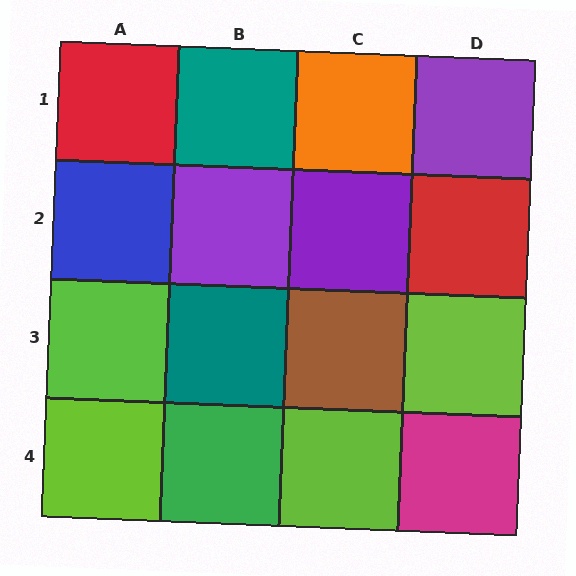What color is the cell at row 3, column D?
Lime.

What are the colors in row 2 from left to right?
Blue, purple, purple, red.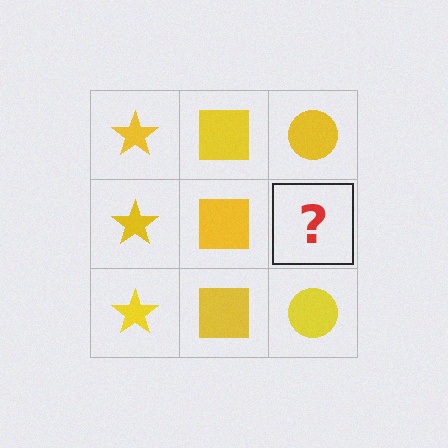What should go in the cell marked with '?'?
The missing cell should contain a yellow circle.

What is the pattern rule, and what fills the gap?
The rule is that each column has a consistent shape. The gap should be filled with a yellow circle.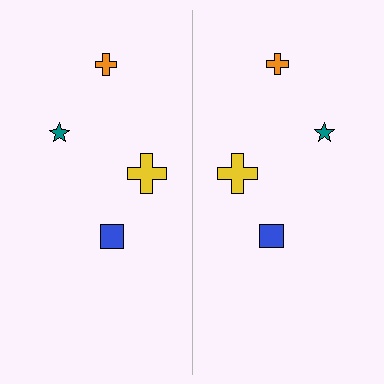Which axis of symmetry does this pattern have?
The pattern has a vertical axis of symmetry running through the center of the image.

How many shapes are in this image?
There are 8 shapes in this image.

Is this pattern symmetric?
Yes, this pattern has bilateral (reflection) symmetry.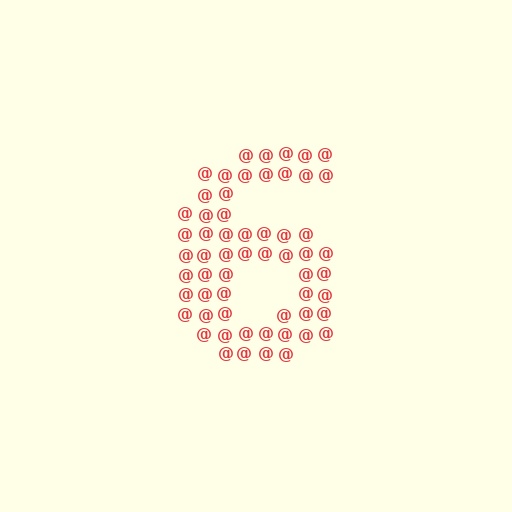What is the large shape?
The large shape is the digit 6.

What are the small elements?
The small elements are at signs.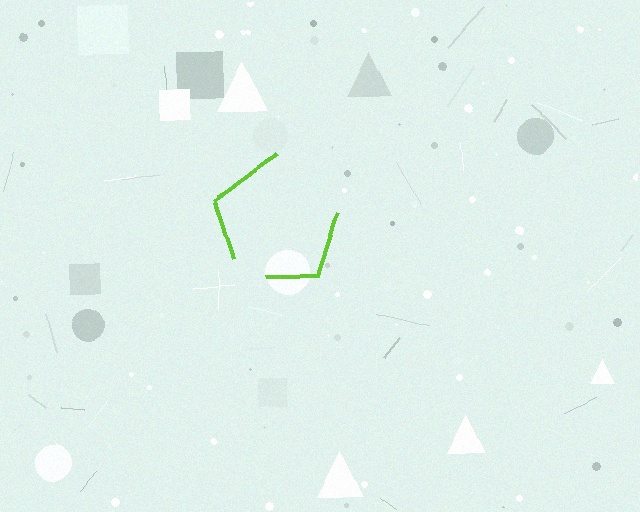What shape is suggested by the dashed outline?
The dashed outline suggests a pentagon.